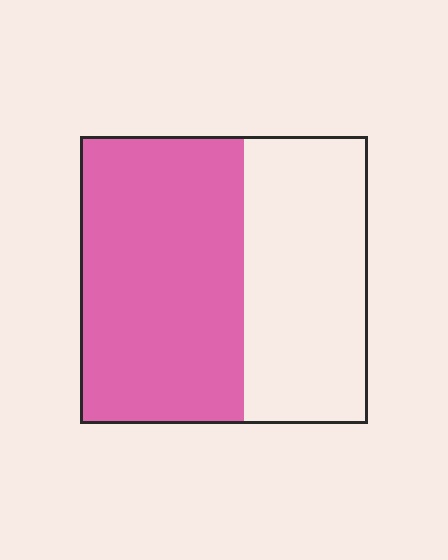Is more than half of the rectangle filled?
Yes.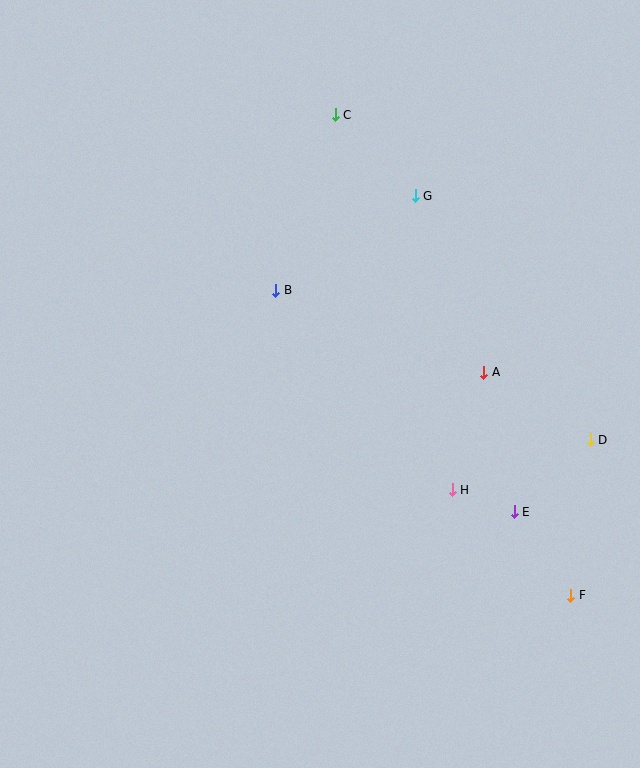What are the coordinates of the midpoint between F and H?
The midpoint between F and H is at (512, 542).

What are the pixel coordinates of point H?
Point H is at (452, 490).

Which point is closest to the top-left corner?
Point C is closest to the top-left corner.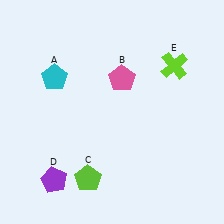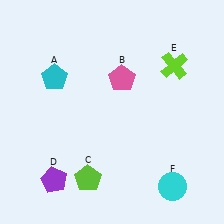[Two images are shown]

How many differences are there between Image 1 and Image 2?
There is 1 difference between the two images.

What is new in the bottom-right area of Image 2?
A cyan circle (F) was added in the bottom-right area of Image 2.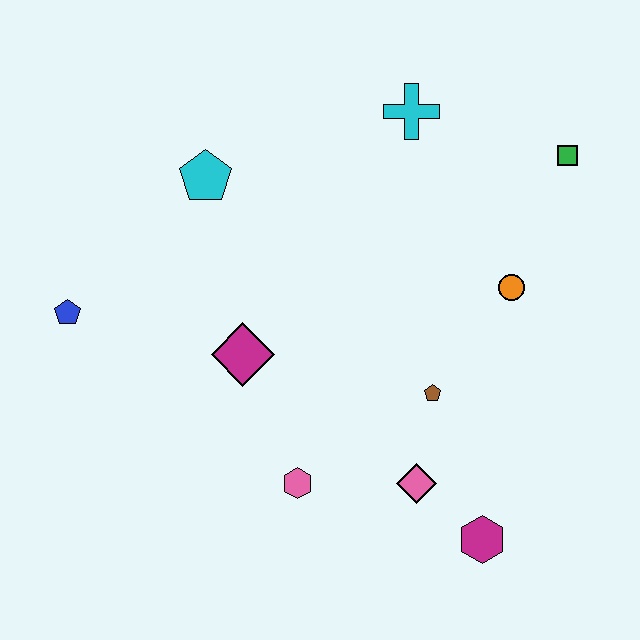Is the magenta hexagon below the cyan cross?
Yes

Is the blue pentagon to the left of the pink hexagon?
Yes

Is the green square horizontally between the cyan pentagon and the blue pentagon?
No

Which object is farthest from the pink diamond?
The blue pentagon is farthest from the pink diamond.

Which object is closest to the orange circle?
The brown pentagon is closest to the orange circle.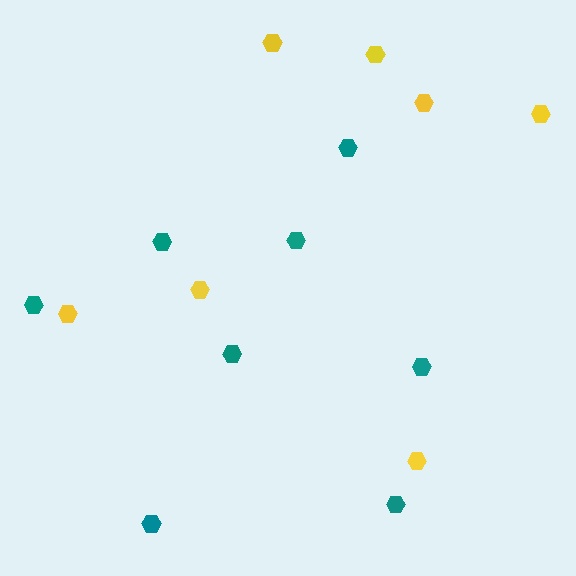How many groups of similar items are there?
There are 2 groups: one group of teal hexagons (8) and one group of yellow hexagons (7).